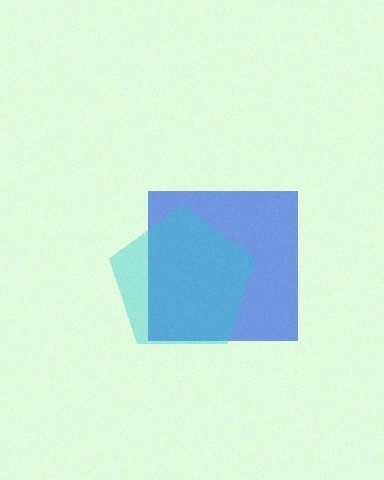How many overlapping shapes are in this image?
There are 2 overlapping shapes in the image.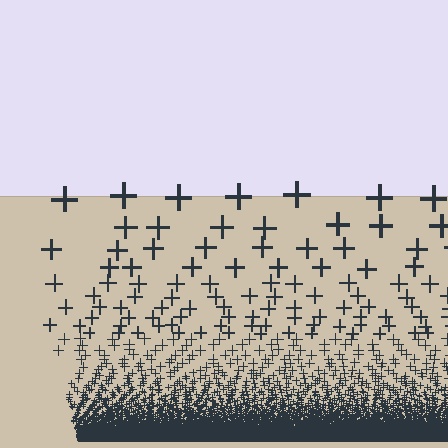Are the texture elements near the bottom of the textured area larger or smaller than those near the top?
Smaller. The gradient is inverted — elements near the bottom are smaller and denser.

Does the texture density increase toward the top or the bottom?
Density increases toward the bottom.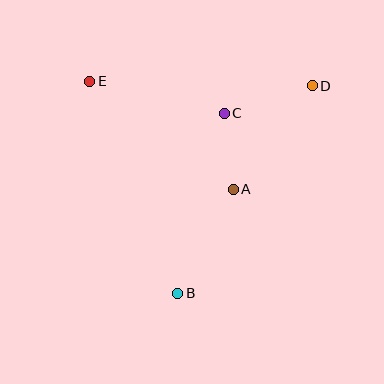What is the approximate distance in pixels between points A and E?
The distance between A and E is approximately 180 pixels.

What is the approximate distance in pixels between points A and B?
The distance between A and B is approximately 118 pixels.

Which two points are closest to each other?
Points A and C are closest to each other.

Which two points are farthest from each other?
Points B and D are farthest from each other.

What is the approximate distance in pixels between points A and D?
The distance between A and D is approximately 130 pixels.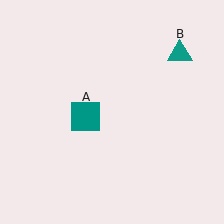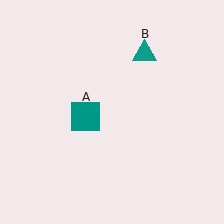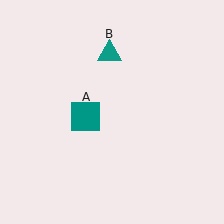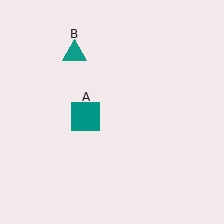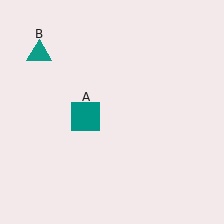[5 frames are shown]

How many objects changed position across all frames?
1 object changed position: teal triangle (object B).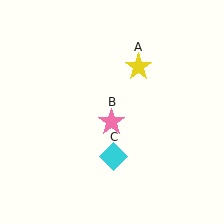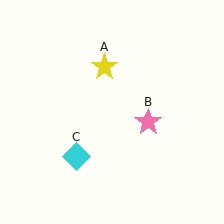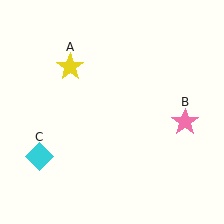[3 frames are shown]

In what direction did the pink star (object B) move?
The pink star (object B) moved right.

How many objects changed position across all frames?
3 objects changed position: yellow star (object A), pink star (object B), cyan diamond (object C).